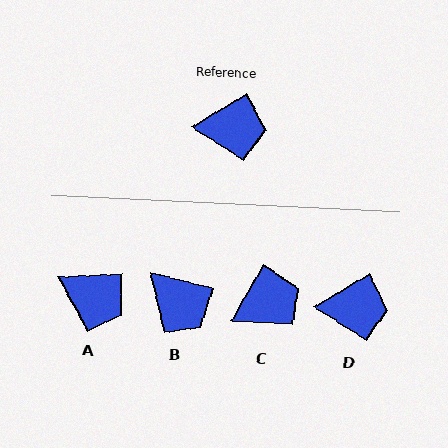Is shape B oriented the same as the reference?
No, it is off by about 45 degrees.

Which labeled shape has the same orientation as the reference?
D.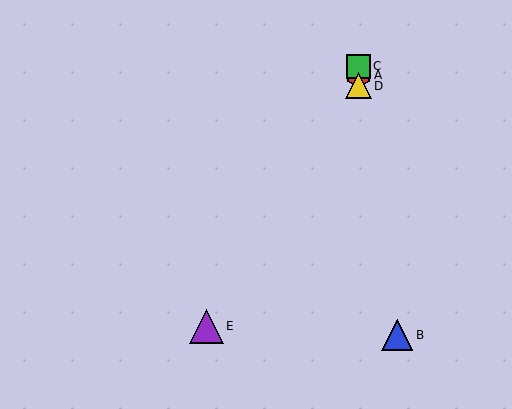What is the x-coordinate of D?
Object D is at x≈358.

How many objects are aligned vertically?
3 objects (A, C, D) are aligned vertically.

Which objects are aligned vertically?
Objects A, C, D are aligned vertically.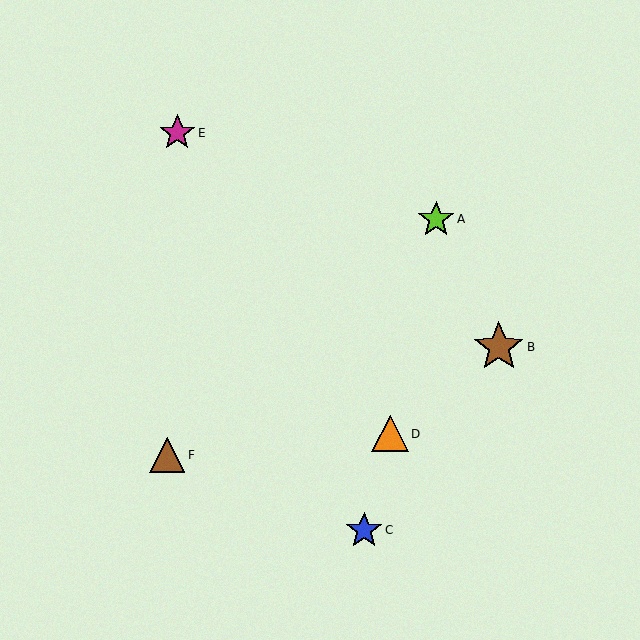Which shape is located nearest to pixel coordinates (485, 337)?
The brown star (labeled B) at (499, 347) is nearest to that location.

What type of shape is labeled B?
Shape B is a brown star.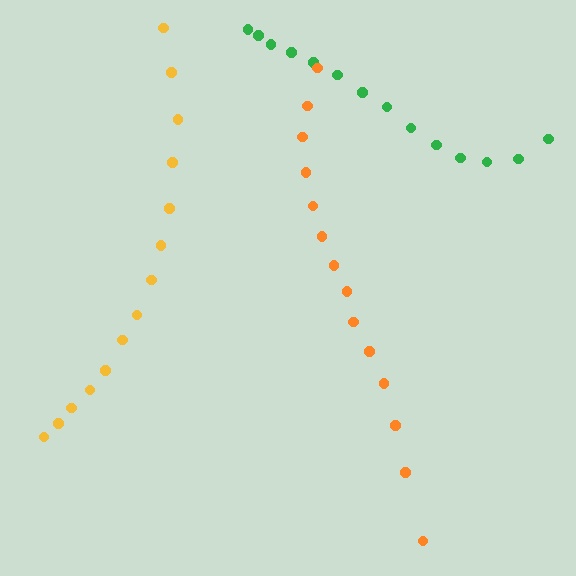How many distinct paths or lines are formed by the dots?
There are 3 distinct paths.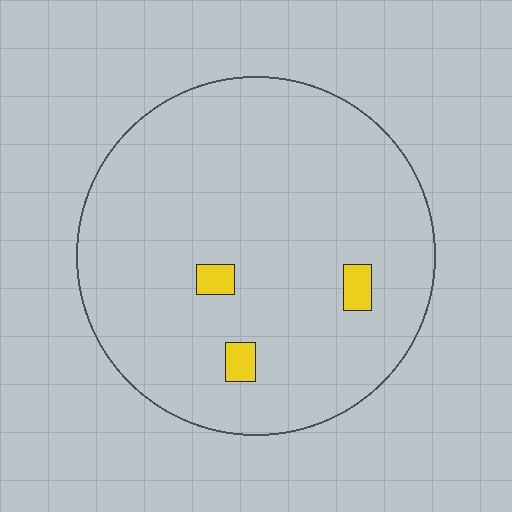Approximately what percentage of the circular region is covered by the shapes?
Approximately 5%.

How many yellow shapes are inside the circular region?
3.